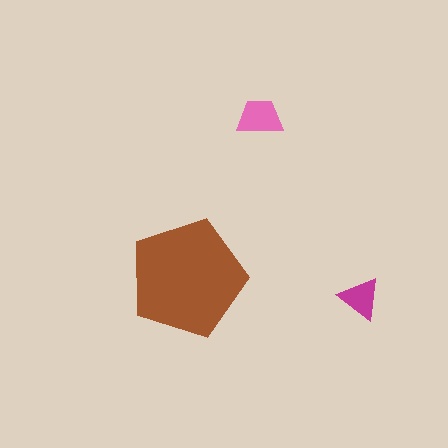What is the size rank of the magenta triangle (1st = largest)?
3rd.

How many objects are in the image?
There are 3 objects in the image.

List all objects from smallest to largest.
The magenta triangle, the pink trapezoid, the brown pentagon.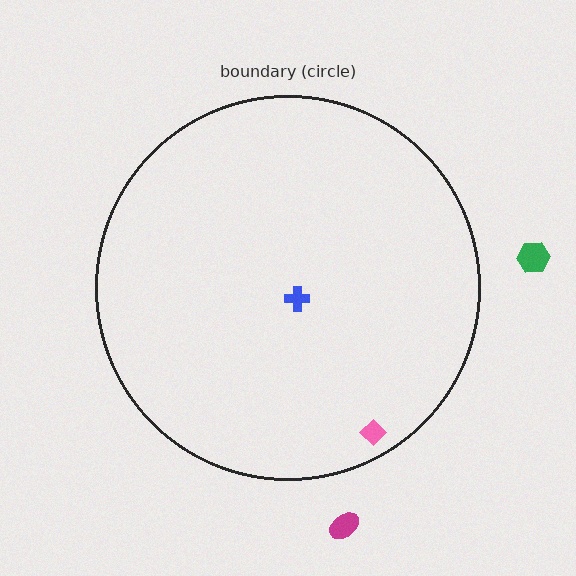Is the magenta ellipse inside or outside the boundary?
Outside.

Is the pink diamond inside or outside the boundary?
Inside.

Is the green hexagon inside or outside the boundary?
Outside.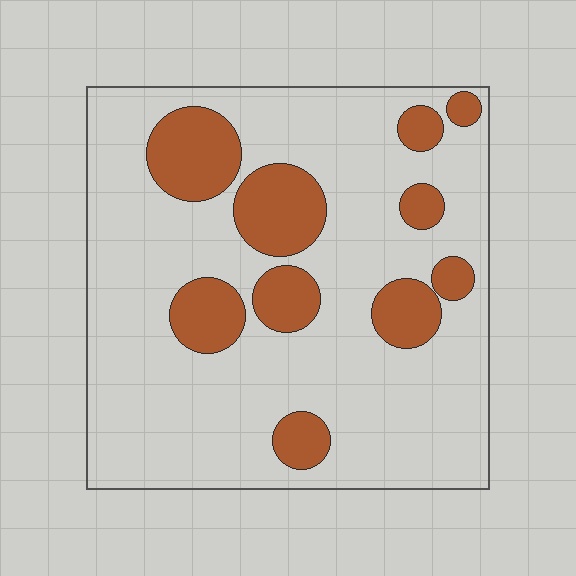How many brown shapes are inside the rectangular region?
10.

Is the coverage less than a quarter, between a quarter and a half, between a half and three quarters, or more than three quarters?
Less than a quarter.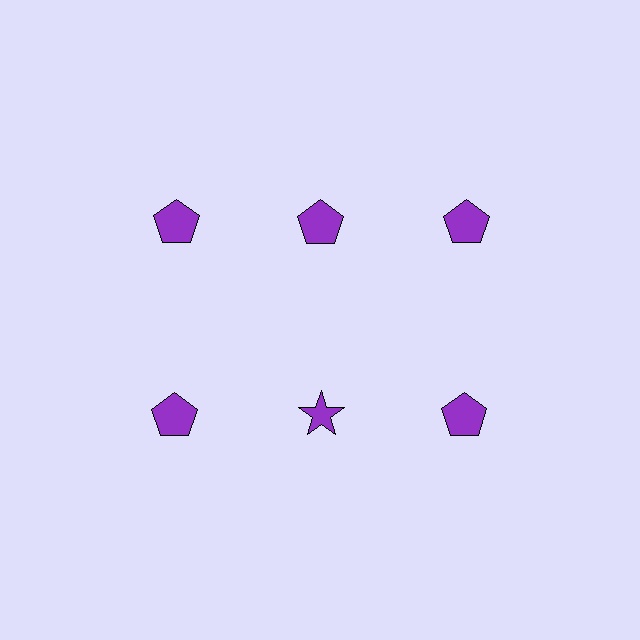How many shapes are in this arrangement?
There are 6 shapes arranged in a grid pattern.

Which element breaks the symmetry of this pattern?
The purple star in the second row, second from left column breaks the symmetry. All other shapes are purple pentagons.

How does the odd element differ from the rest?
It has a different shape: star instead of pentagon.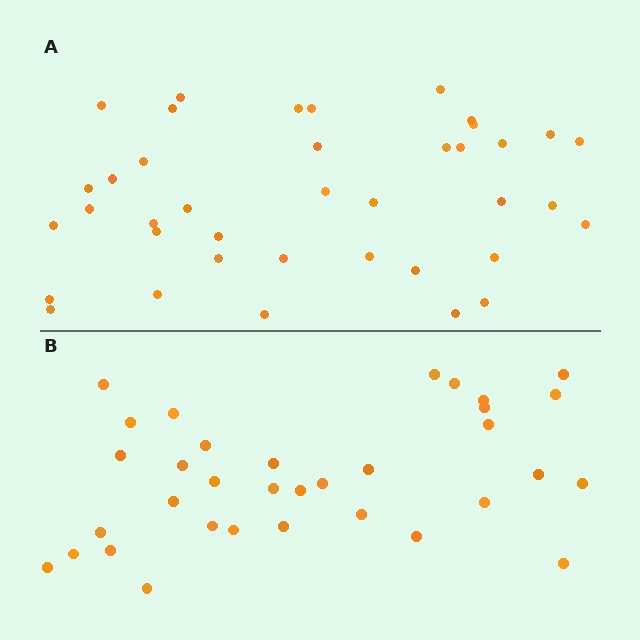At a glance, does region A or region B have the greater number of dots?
Region A (the top region) has more dots.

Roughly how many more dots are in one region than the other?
Region A has about 5 more dots than region B.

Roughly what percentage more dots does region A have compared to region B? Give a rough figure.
About 15% more.